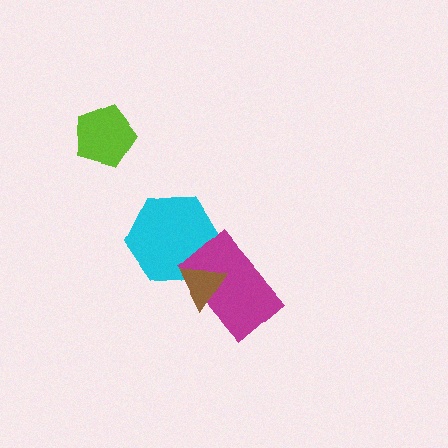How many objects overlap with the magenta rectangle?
2 objects overlap with the magenta rectangle.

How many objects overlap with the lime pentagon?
0 objects overlap with the lime pentagon.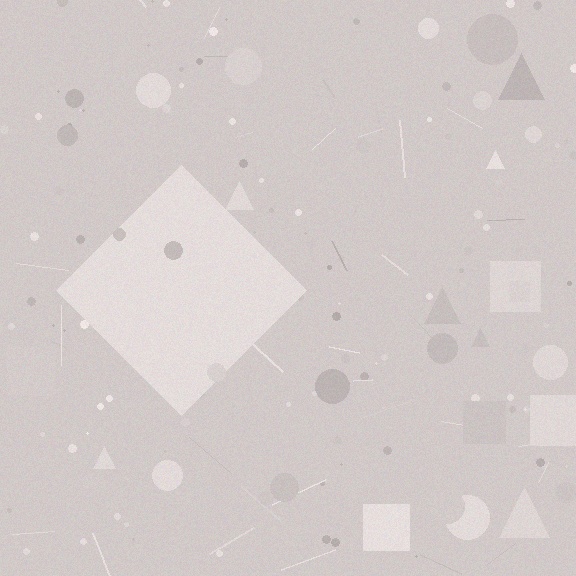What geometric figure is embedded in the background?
A diamond is embedded in the background.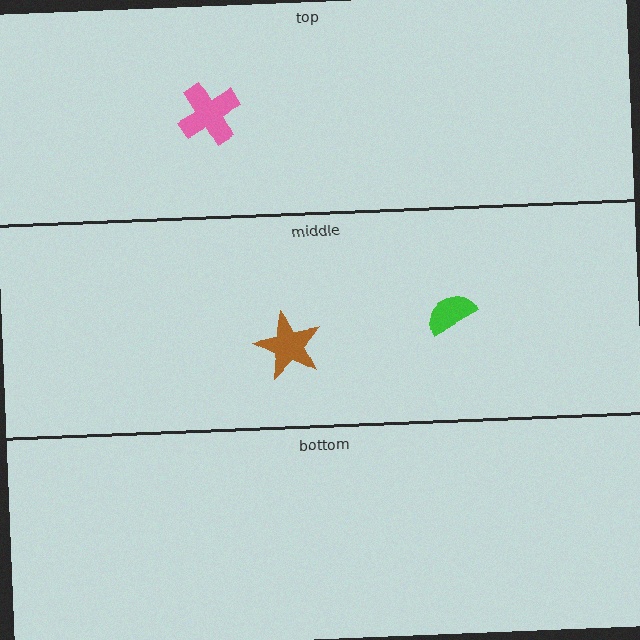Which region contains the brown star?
The middle region.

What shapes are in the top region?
The pink cross.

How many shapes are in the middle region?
2.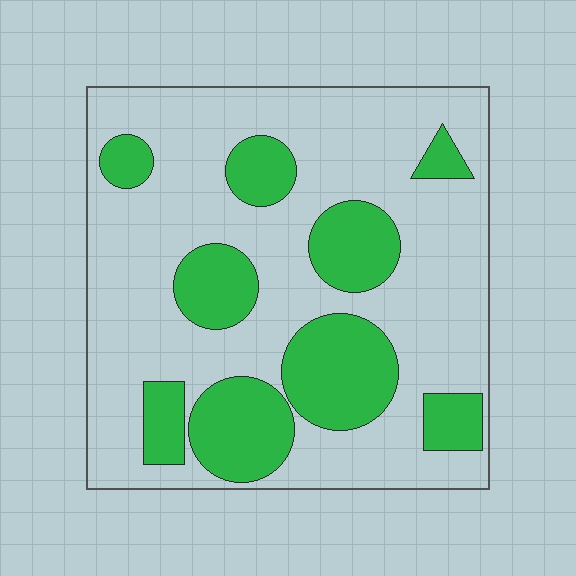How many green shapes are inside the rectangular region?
9.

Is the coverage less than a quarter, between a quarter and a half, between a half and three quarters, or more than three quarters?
Between a quarter and a half.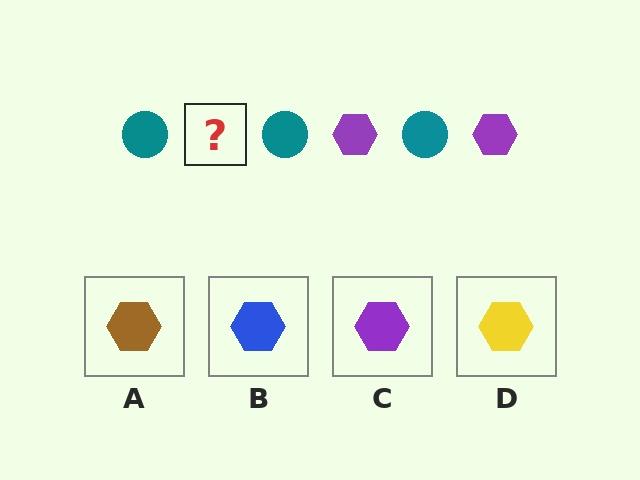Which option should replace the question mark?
Option C.